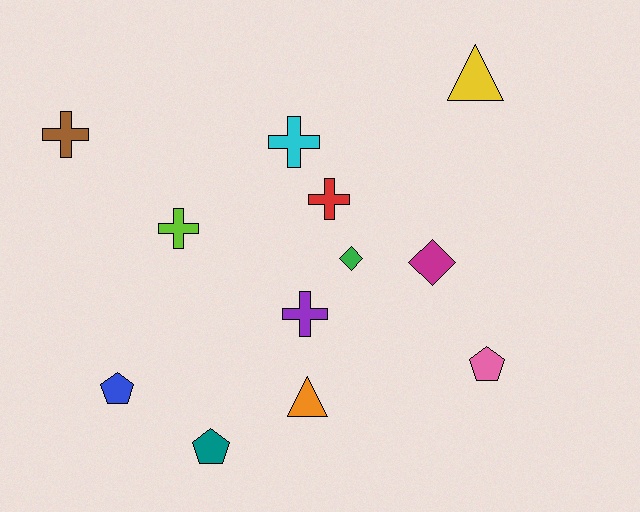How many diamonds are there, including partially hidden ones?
There are 2 diamonds.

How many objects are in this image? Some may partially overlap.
There are 12 objects.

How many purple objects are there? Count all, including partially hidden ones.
There is 1 purple object.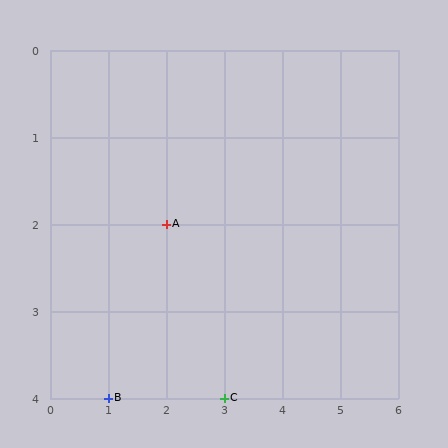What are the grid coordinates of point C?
Point C is at grid coordinates (3, 4).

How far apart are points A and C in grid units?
Points A and C are 1 column and 2 rows apart (about 2.2 grid units diagonally).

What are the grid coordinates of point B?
Point B is at grid coordinates (1, 4).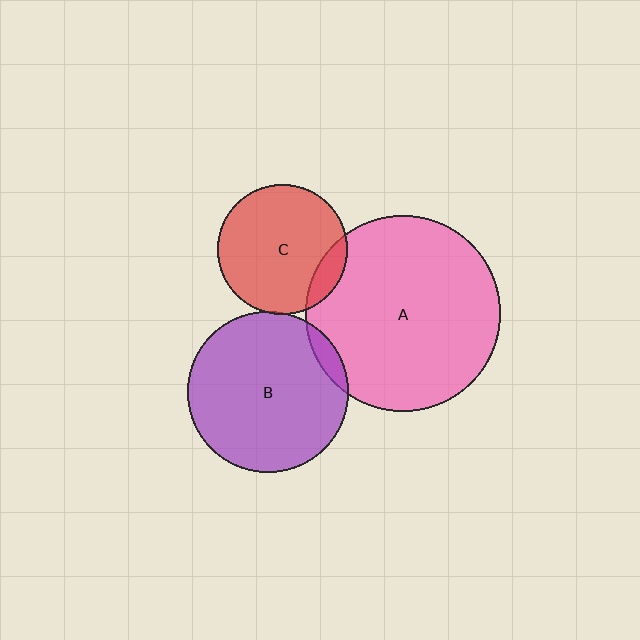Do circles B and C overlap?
Yes.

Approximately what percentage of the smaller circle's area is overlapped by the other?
Approximately 5%.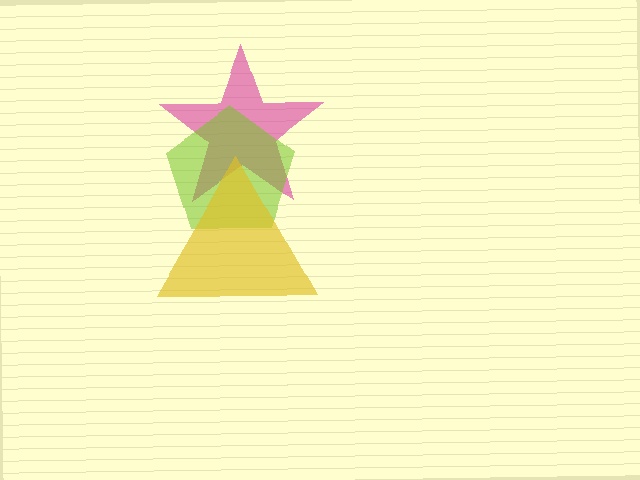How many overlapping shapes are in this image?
There are 3 overlapping shapes in the image.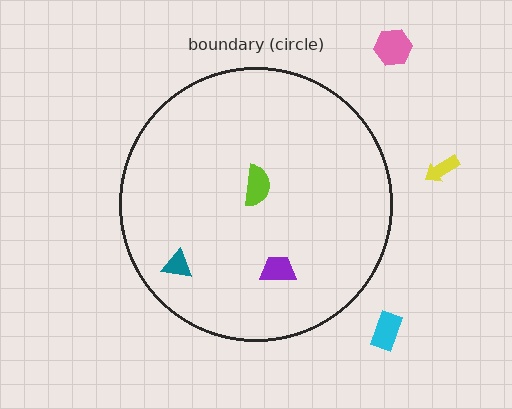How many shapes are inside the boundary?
3 inside, 3 outside.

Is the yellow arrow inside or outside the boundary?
Outside.